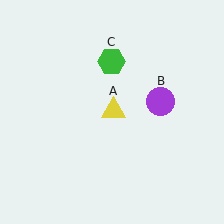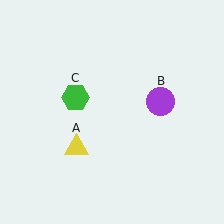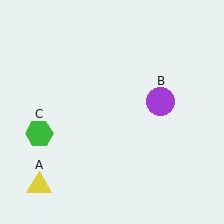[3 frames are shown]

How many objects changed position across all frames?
2 objects changed position: yellow triangle (object A), green hexagon (object C).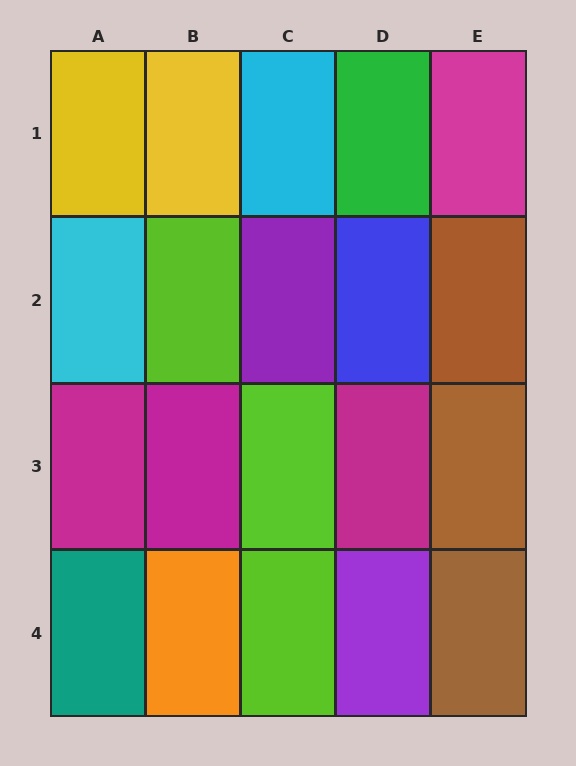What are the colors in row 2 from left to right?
Cyan, lime, purple, blue, brown.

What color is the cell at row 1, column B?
Yellow.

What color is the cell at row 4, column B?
Orange.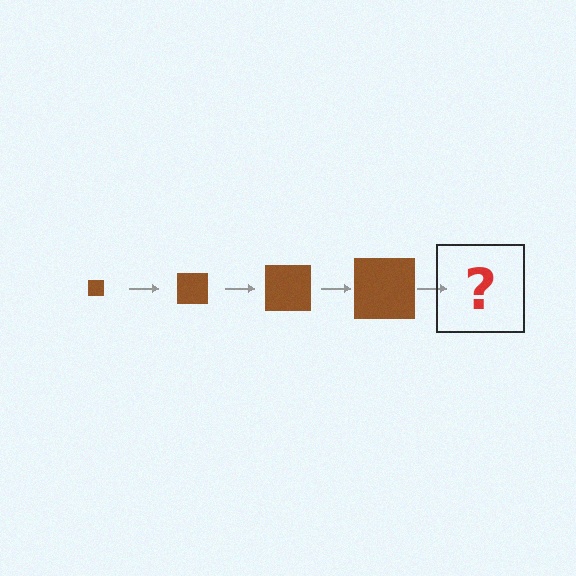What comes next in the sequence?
The next element should be a brown square, larger than the previous one.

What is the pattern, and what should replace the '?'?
The pattern is that the square gets progressively larger each step. The '?' should be a brown square, larger than the previous one.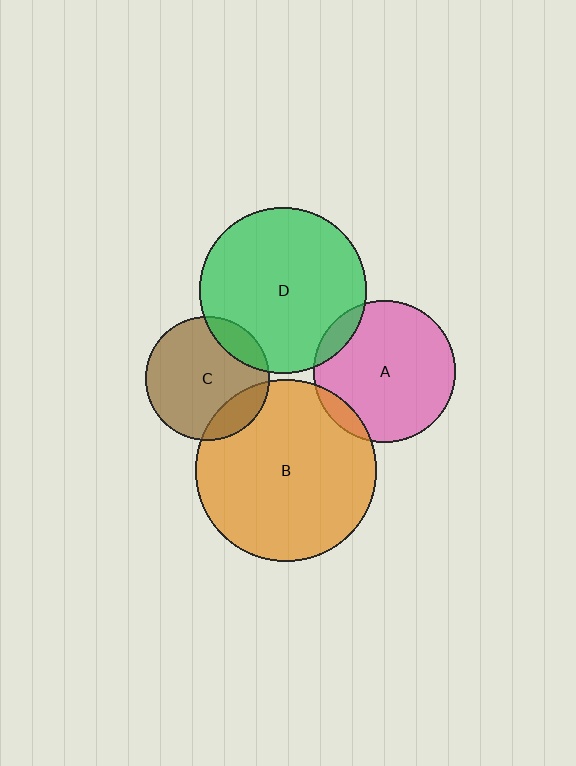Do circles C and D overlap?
Yes.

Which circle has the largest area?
Circle B (orange).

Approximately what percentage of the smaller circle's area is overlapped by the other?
Approximately 15%.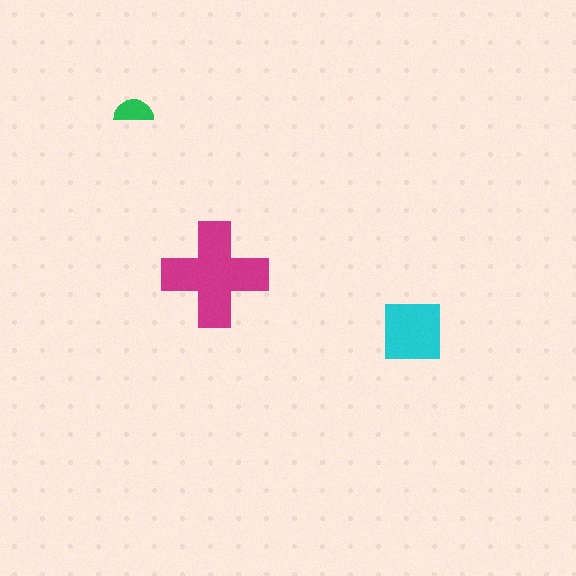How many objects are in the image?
There are 3 objects in the image.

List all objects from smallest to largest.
The green semicircle, the cyan square, the magenta cross.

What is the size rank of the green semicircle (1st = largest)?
3rd.